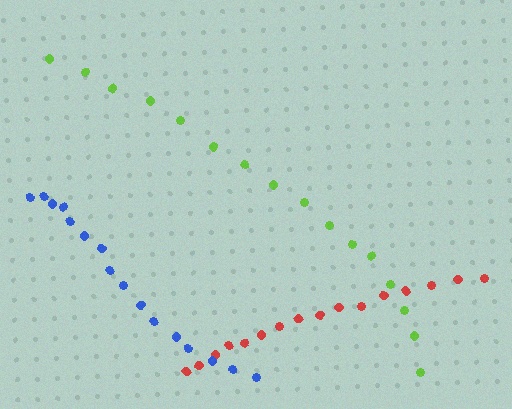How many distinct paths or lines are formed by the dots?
There are 3 distinct paths.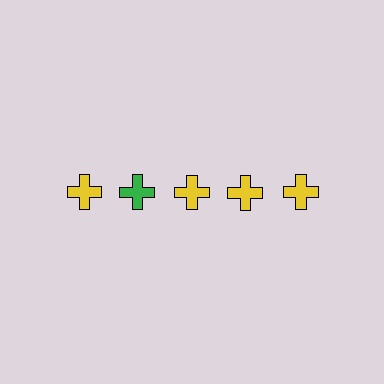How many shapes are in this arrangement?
There are 5 shapes arranged in a grid pattern.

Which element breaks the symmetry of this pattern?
The green cross in the top row, second from left column breaks the symmetry. All other shapes are yellow crosses.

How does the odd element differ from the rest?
It has a different color: green instead of yellow.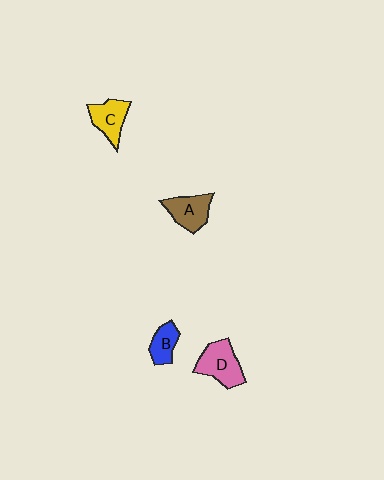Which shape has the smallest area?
Shape B (blue).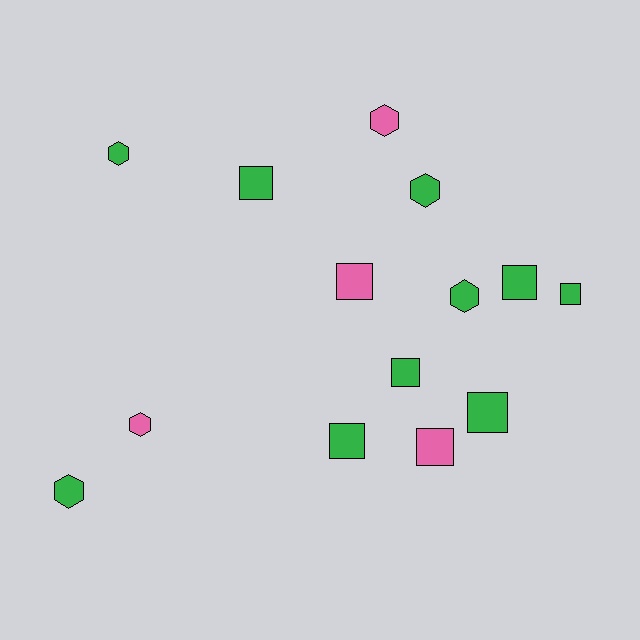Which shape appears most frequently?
Square, with 8 objects.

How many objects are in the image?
There are 14 objects.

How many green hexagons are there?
There are 4 green hexagons.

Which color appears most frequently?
Green, with 10 objects.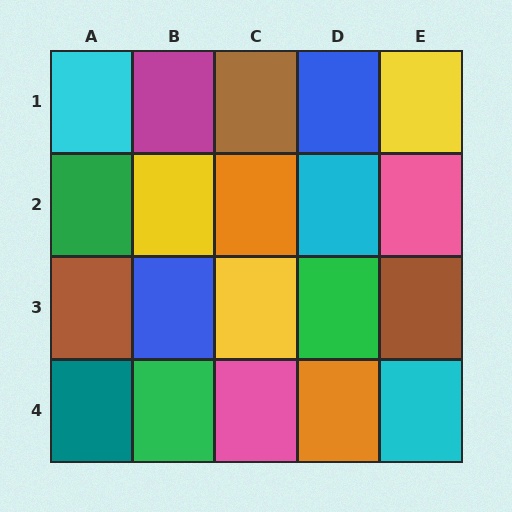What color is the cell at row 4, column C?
Pink.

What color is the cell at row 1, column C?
Brown.